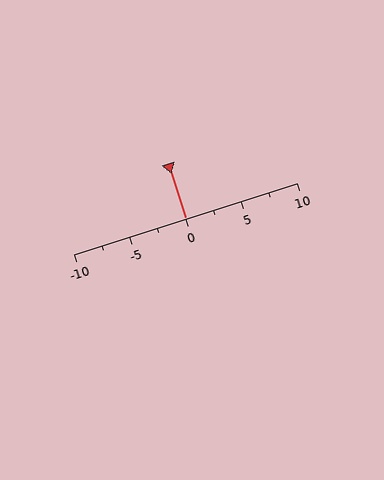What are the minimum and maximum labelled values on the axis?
The axis runs from -10 to 10.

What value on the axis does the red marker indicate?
The marker indicates approximately 0.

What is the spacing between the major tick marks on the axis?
The major ticks are spaced 5 apart.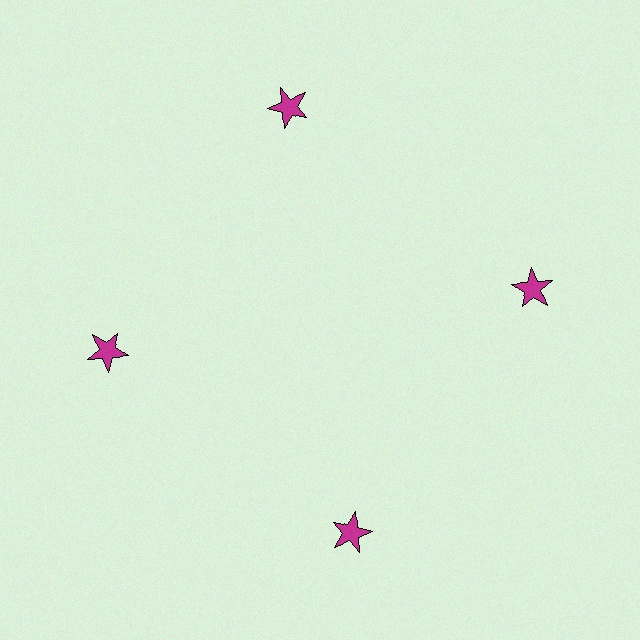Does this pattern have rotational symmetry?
Yes, this pattern has 4-fold rotational symmetry. It looks the same after rotating 90 degrees around the center.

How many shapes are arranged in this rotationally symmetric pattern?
There are 4 shapes, arranged in 4 groups of 1.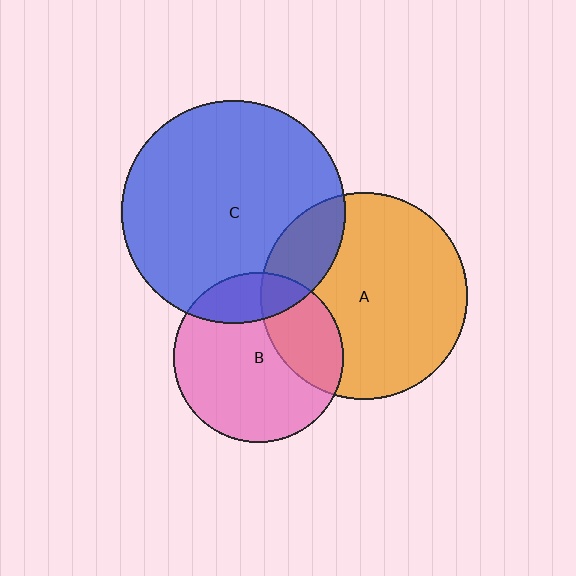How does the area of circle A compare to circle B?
Approximately 1.5 times.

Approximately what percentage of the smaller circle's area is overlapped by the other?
Approximately 20%.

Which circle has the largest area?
Circle C (blue).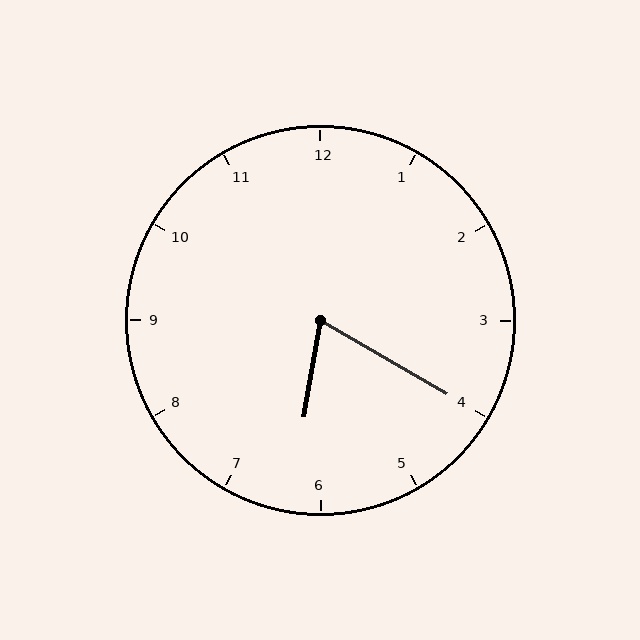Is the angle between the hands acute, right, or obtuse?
It is acute.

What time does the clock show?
6:20.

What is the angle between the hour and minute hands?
Approximately 70 degrees.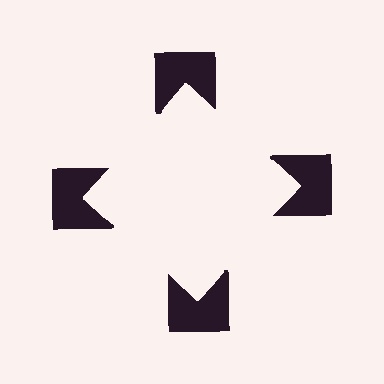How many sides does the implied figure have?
4 sides.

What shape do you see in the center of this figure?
An illusory square — its edges are inferred from the aligned wedge cuts in the notched squares, not physically drawn.